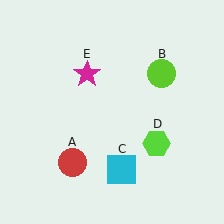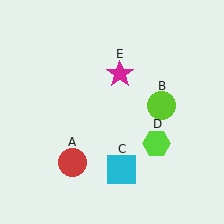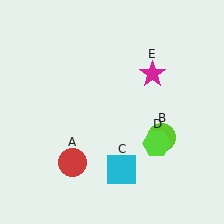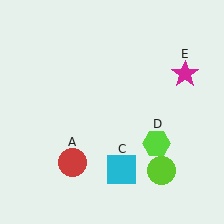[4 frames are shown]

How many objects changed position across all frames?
2 objects changed position: lime circle (object B), magenta star (object E).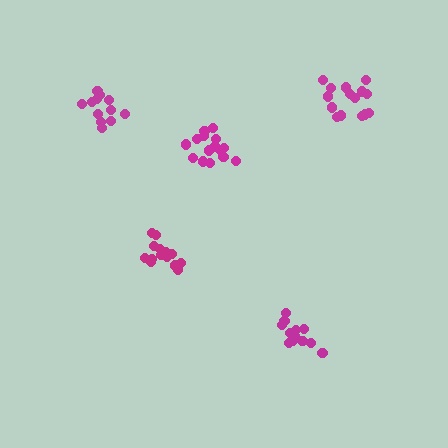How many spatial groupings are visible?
There are 5 spatial groupings.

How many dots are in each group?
Group 1: 14 dots, Group 2: 16 dots, Group 3: 12 dots, Group 4: 17 dots, Group 5: 13 dots (72 total).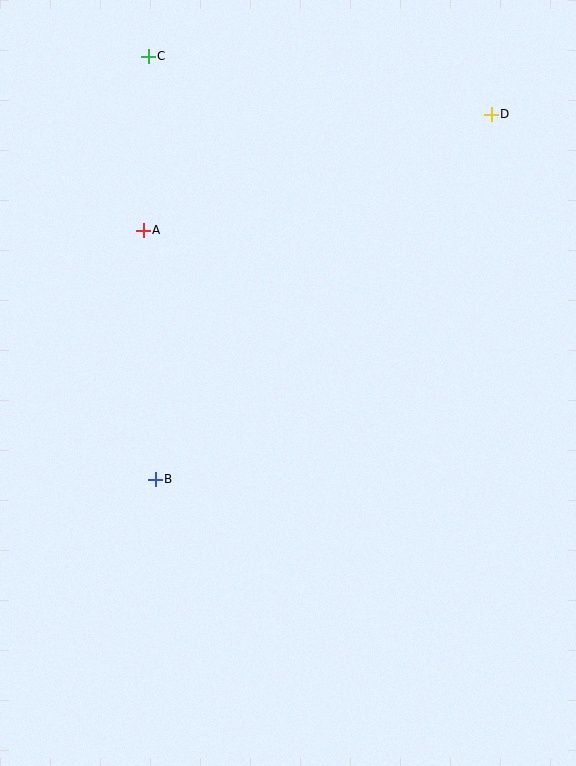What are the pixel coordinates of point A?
Point A is at (143, 230).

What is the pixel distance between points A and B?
The distance between A and B is 250 pixels.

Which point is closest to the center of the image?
Point B at (155, 479) is closest to the center.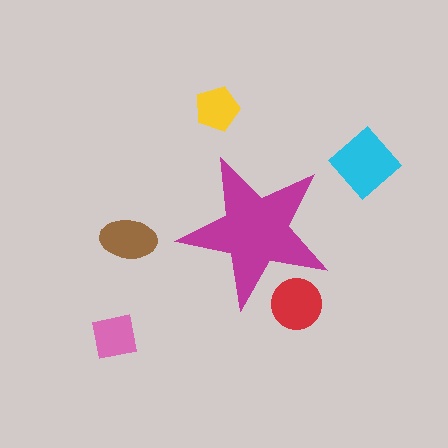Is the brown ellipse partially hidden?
No, the brown ellipse is fully visible.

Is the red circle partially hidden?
Yes, the red circle is partially hidden behind the magenta star.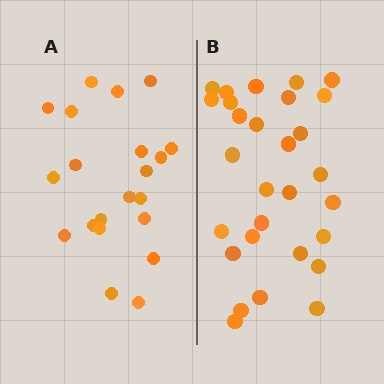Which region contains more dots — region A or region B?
Region B (the right region) has more dots.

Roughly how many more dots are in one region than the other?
Region B has roughly 8 or so more dots than region A.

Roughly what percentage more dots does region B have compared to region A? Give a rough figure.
About 40% more.